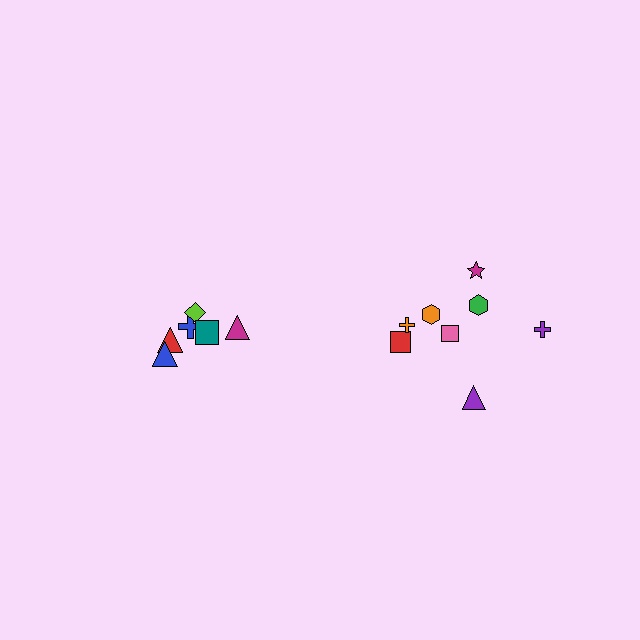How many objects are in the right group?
There are 8 objects.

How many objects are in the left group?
There are 6 objects.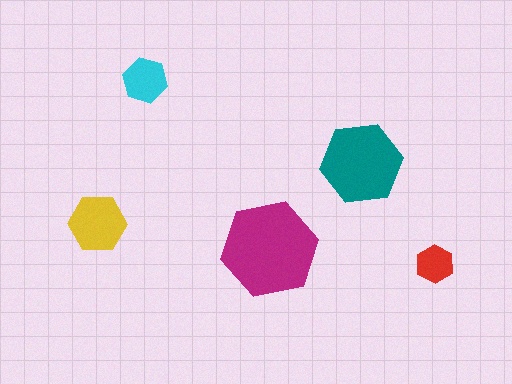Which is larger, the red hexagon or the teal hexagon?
The teal one.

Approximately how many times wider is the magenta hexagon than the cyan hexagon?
About 2 times wider.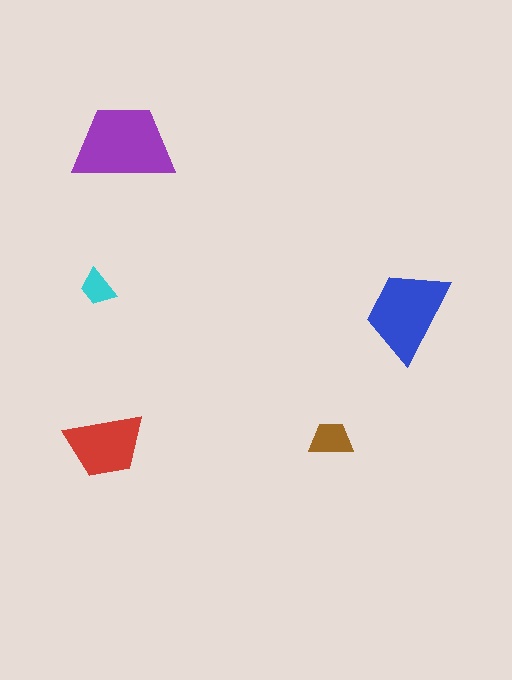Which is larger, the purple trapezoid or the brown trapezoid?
The purple one.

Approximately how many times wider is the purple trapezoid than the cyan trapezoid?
About 2.5 times wider.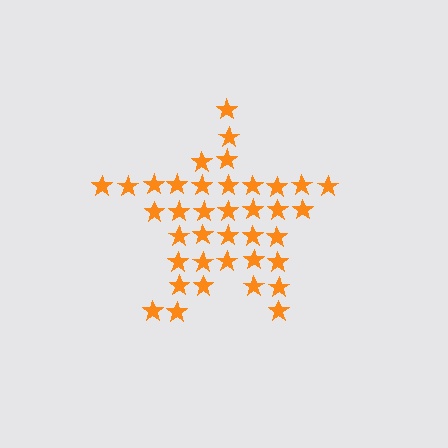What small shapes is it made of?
It is made of small stars.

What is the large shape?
The large shape is a star.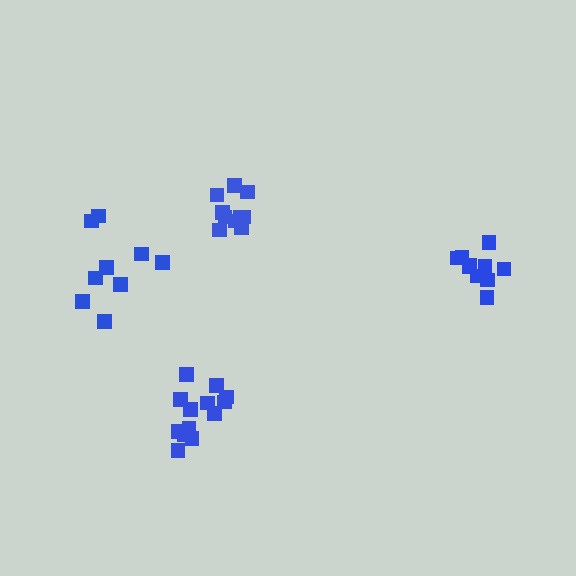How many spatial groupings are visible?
There are 4 spatial groupings.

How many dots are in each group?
Group 1: 13 dots, Group 2: 9 dots, Group 3: 10 dots, Group 4: 10 dots (42 total).